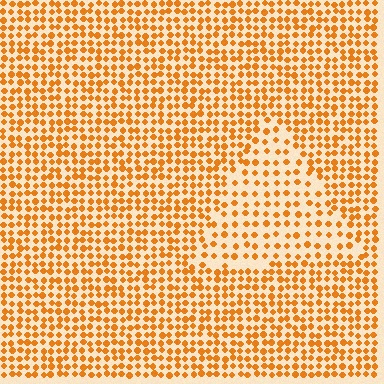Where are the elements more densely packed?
The elements are more densely packed outside the triangle boundary.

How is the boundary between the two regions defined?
The boundary is defined by a change in element density (approximately 1.8x ratio). All elements are the same color, size, and shape.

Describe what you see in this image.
The image contains small orange elements arranged at two different densities. A triangle-shaped region is visible where the elements are less densely packed than the surrounding area.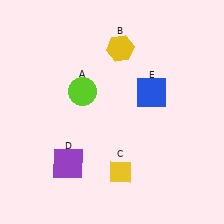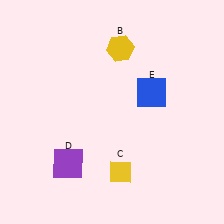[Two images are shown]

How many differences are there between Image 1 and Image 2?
There is 1 difference between the two images.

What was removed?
The lime circle (A) was removed in Image 2.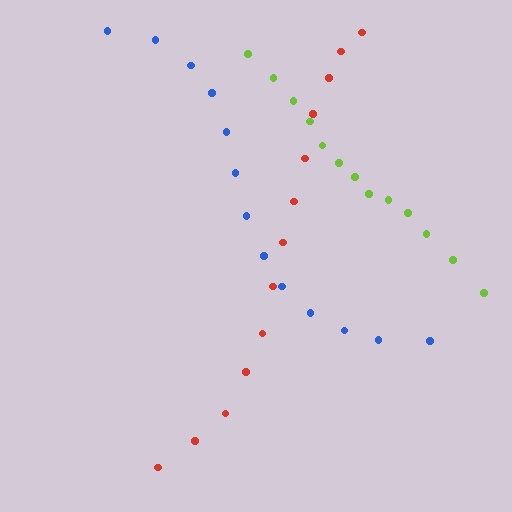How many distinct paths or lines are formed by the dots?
There are 3 distinct paths.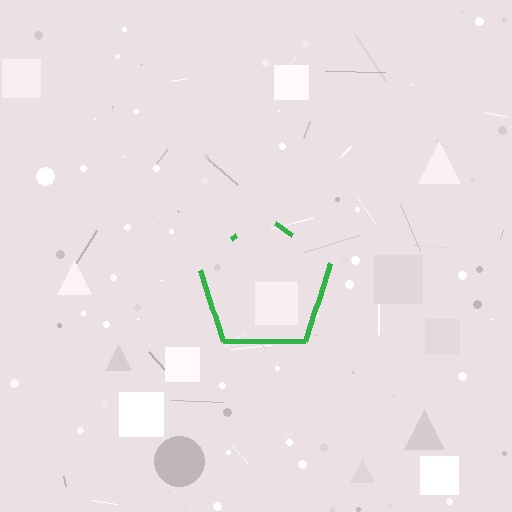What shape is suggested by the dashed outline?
The dashed outline suggests a pentagon.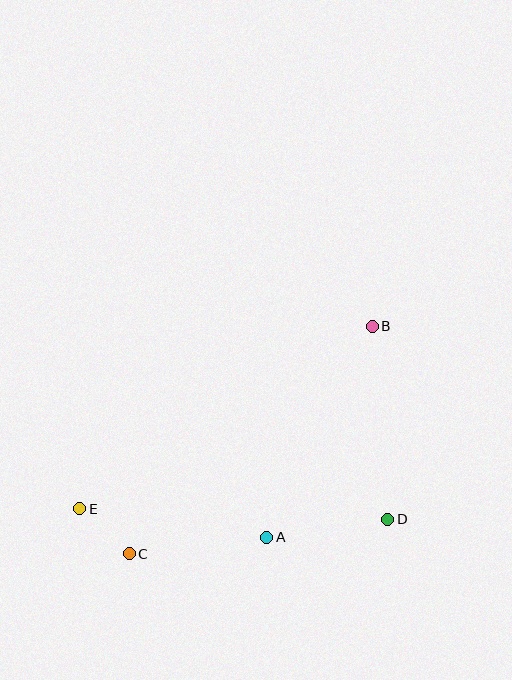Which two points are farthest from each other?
Points B and E are farthest from each other.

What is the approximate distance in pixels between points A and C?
The distance between A and C is approximately 139 pixels.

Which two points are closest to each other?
Points C and E are closest to each other.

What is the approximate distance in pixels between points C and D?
The distance between C and D is approximately 261 pixels.